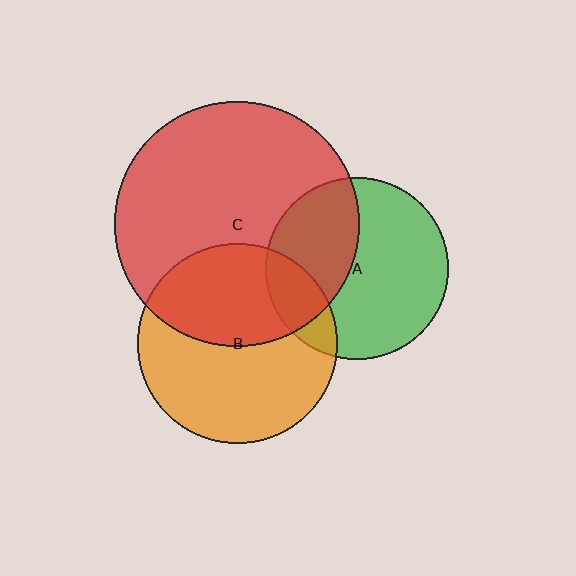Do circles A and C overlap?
Yes.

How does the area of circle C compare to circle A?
Approximately 1.8 times.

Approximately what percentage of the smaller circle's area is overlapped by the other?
Approximately 40%.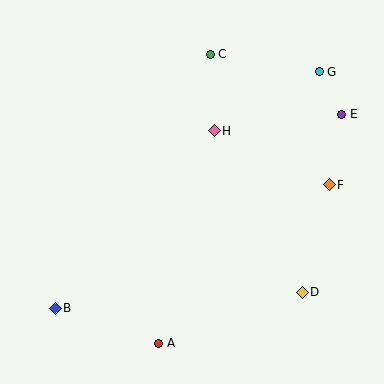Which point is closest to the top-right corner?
Point G is closest to the top-right corner.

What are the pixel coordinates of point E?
Point E is at (342, 114).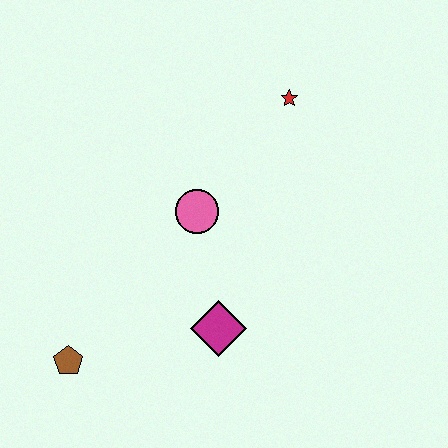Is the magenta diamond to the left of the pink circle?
No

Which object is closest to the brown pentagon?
The magenta diamond is closest to the brown pentagon.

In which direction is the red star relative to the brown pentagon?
The red star is above the brown pentagon.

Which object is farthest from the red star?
The brown pentagon is farthest from the red star.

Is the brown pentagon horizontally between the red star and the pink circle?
No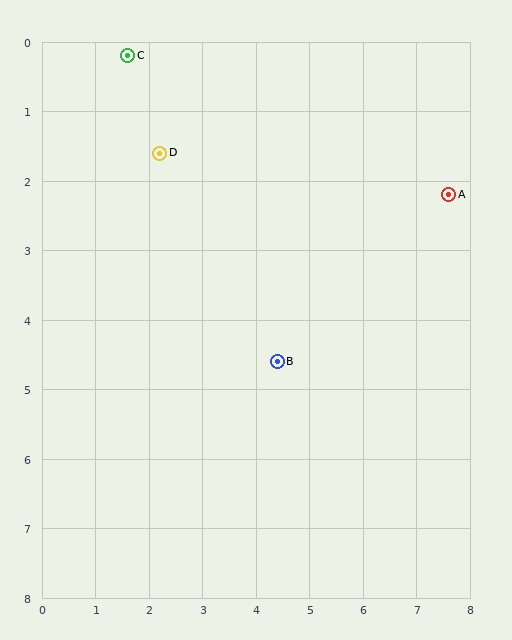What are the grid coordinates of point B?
Point B is at approximately (4.4, 4.6).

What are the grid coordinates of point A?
Point A is at approximately (7.6, 2.2).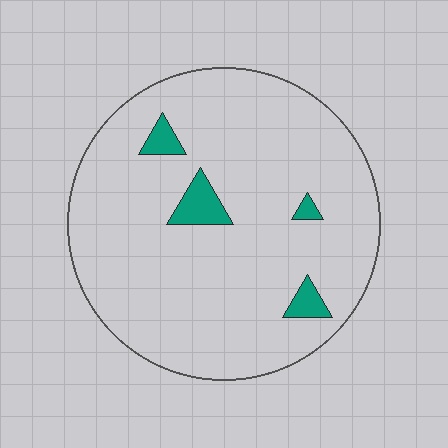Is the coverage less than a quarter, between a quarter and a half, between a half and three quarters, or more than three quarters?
Less than a quarter.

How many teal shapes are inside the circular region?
4.